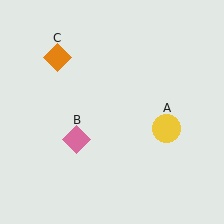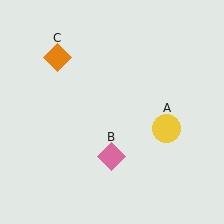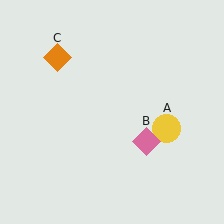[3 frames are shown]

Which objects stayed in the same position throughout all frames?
Yellow circle (object A) and orange diamond (object C) remained stationary.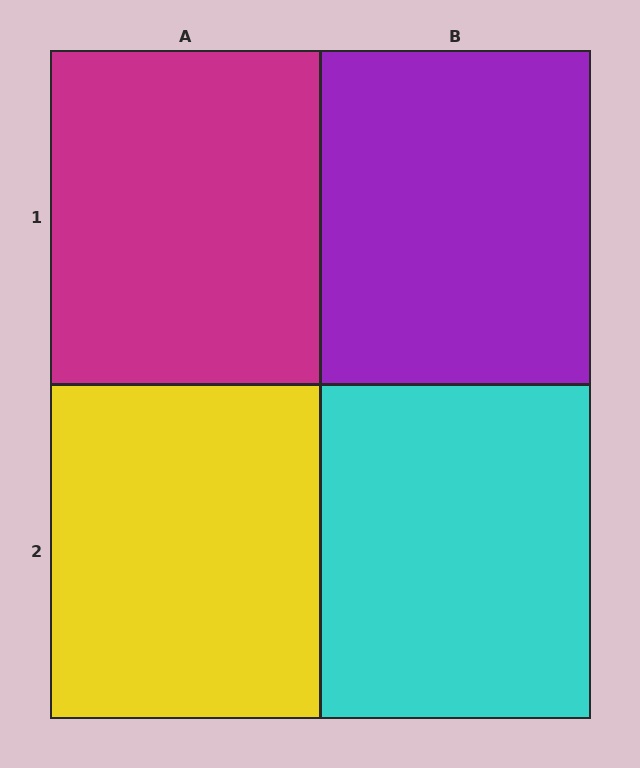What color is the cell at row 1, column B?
Purple.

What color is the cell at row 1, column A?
Magenta.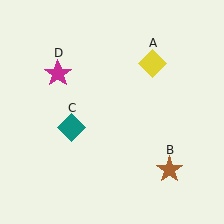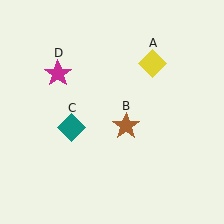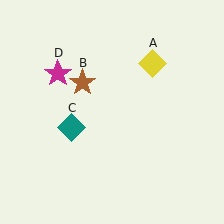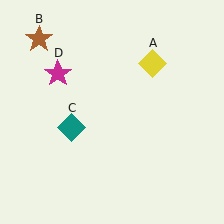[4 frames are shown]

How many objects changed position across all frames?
1 object changed position: brown star (object B).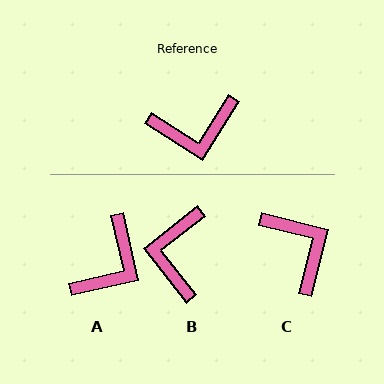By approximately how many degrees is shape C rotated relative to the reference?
Approximately 108 degrees counter-clockwise.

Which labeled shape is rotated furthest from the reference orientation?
B, about 110 degrees away.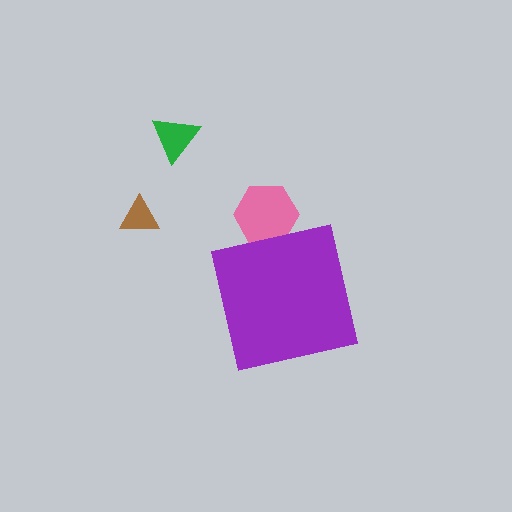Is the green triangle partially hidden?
No, the green triangle is fully visible.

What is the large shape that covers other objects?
A purple square.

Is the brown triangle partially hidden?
No, the brown triangle is fully visible.